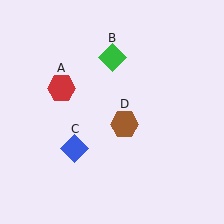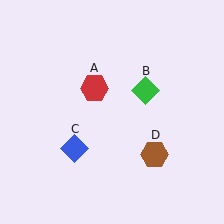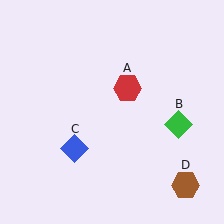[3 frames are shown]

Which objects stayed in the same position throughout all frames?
Blue diamond (object C) remained stationary.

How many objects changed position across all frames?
3 objects changed position: red hexagon (object A), green diamond (object B), brown hexagon (object D).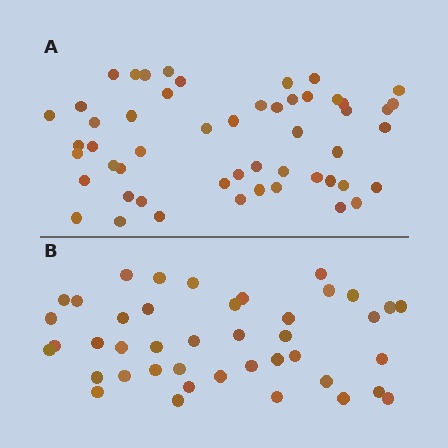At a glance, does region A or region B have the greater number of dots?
Region A (the top region) has more dots.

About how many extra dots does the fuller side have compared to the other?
Region A has roughly 10 or so more dots than region B.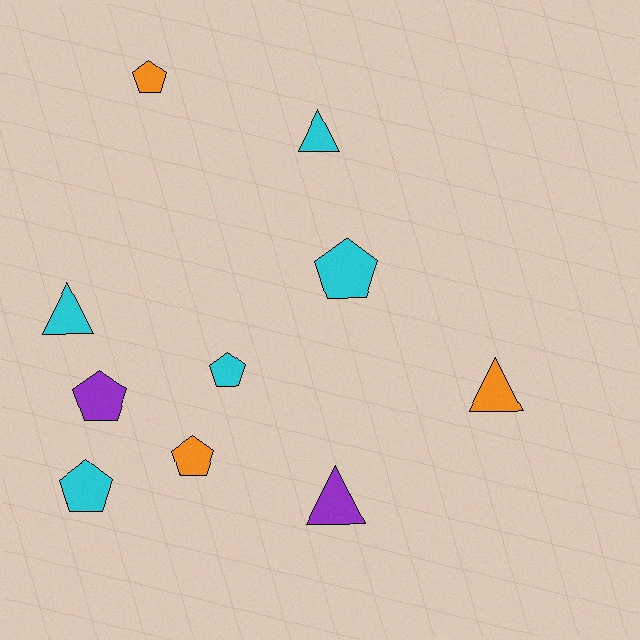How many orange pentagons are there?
There are 2 orange pentagons.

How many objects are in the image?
There are 10 objects.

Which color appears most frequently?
Cyan, with 5 objects.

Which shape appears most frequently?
Pentagon, with 6 objects.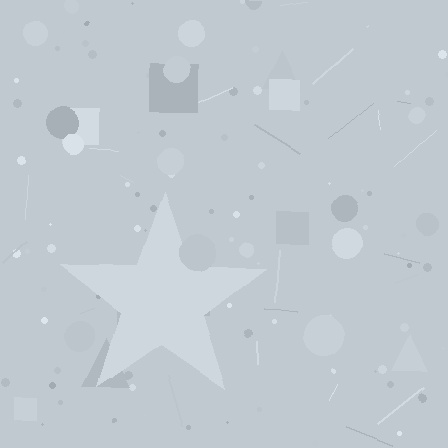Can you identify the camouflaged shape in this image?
The camouflaged shape is a star.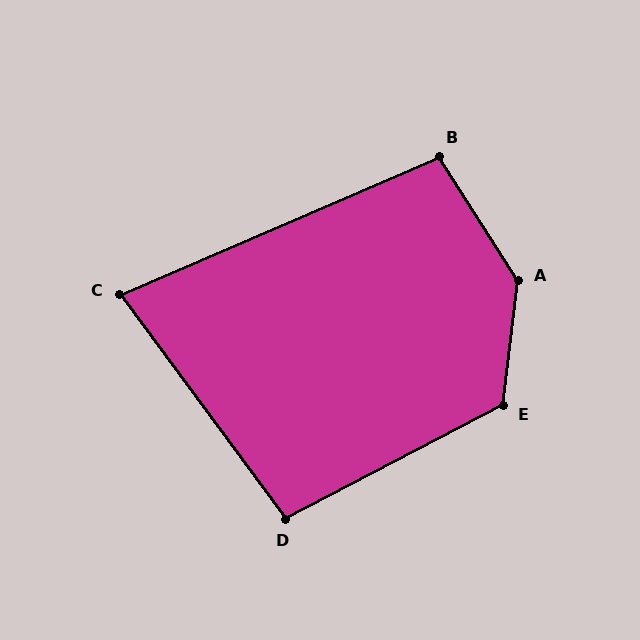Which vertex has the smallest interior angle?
C, at approximately 77 degrees.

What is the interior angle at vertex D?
Approximately 99 degrees (obtuse).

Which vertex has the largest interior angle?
A, at approximately 141 degrees.